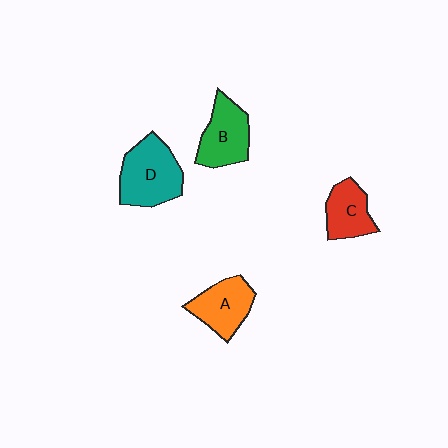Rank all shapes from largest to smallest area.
From largest to smallest: D (teal), B (green), A (orange), C (red).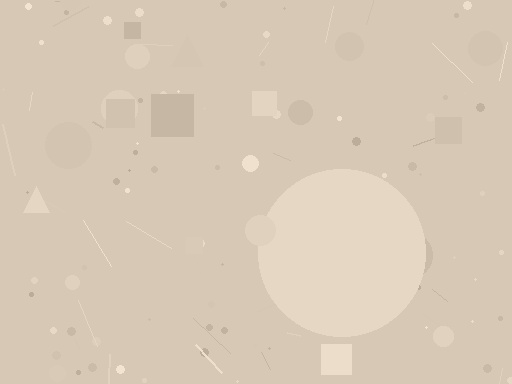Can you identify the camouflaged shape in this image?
The camouflaged shape is a circle.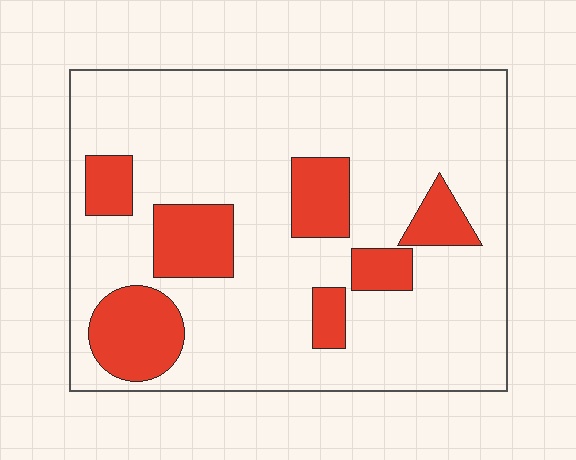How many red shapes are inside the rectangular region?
7.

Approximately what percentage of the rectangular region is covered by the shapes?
Approximately 20%.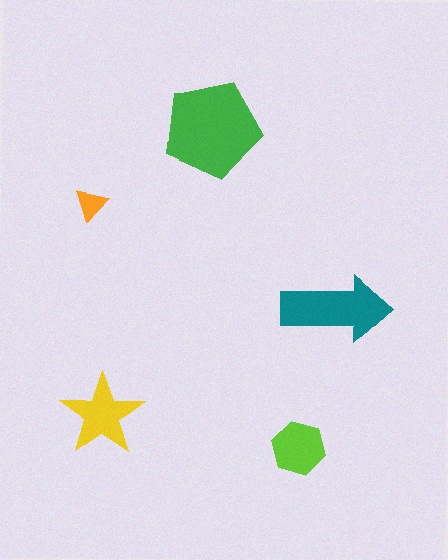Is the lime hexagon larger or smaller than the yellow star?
Smaller.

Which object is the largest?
The green pentagon.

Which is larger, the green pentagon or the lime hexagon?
The green pentagon.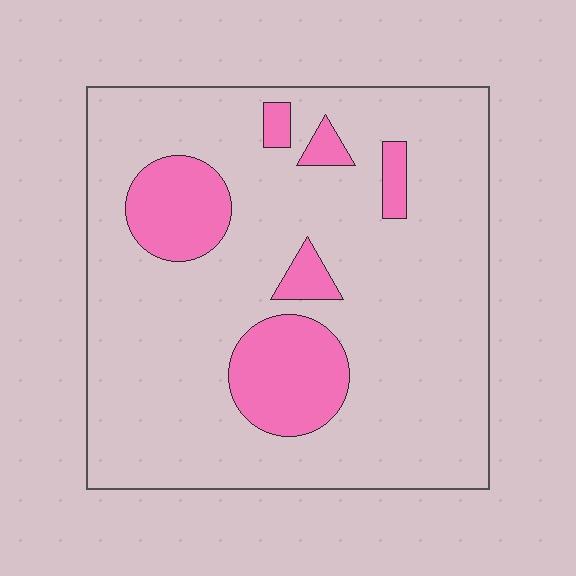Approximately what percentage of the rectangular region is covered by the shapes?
Approximately 15%.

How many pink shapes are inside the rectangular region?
6.